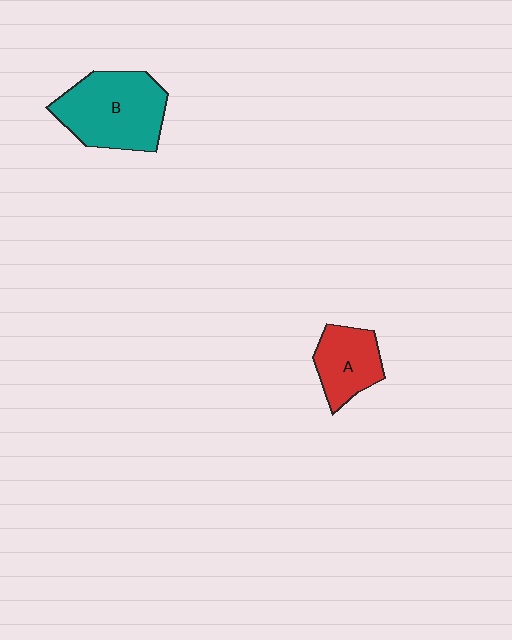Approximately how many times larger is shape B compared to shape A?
Approximately 1.7 times.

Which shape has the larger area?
Shape B (teal).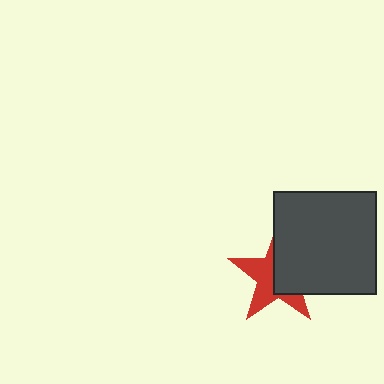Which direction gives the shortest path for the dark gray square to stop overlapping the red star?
Moving right gives the shortest separation.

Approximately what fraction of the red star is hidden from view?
Roughly 50% of the red star is hidden behind the dark gray square.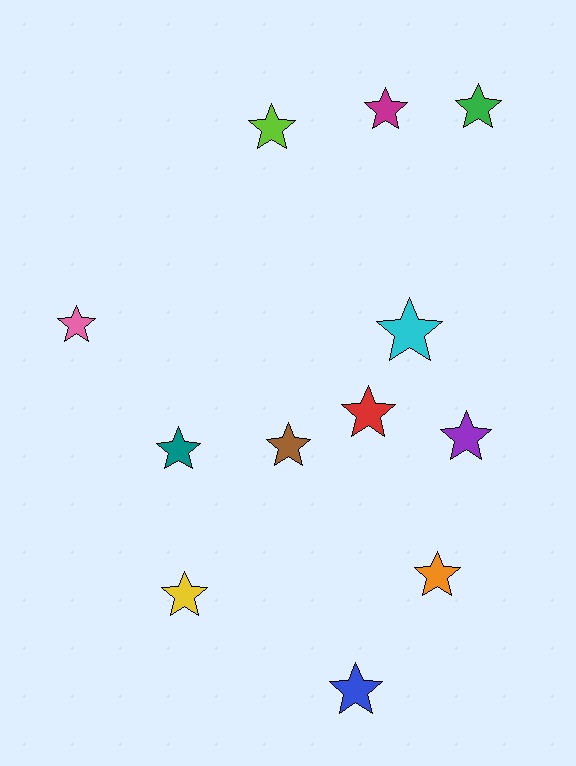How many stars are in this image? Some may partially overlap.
There are 12 stars.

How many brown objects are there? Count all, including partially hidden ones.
There is 1 brown object.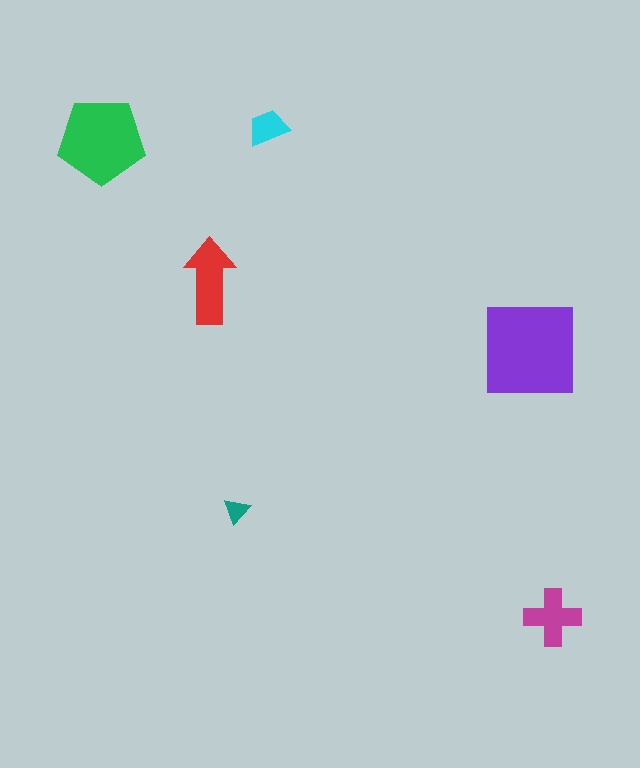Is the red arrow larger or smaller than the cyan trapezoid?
Larger.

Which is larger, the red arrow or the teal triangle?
The red arrow.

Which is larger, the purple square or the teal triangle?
The purple square.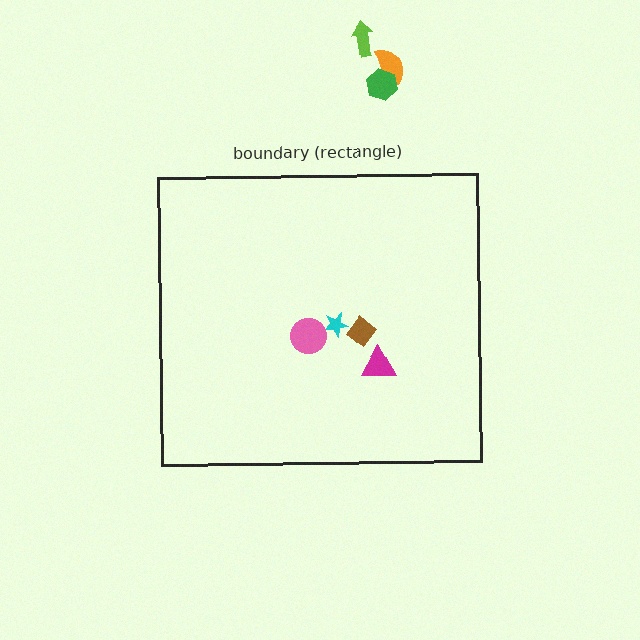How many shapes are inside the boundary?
4 inside, 3 outside.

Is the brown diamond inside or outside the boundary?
Inside.